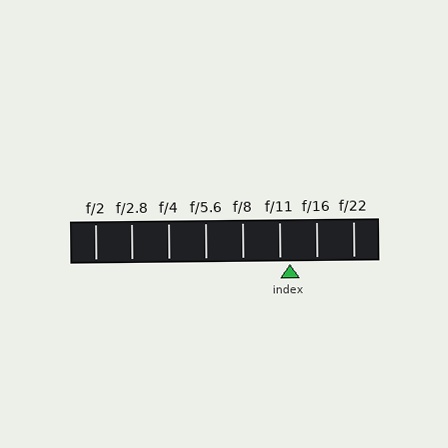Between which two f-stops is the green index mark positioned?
The index mark is between f/11 and f/16.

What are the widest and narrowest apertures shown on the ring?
The widest aperture shown is f/2 and the narrowest is f/22.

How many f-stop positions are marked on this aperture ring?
There are 8 f-stop positions marked.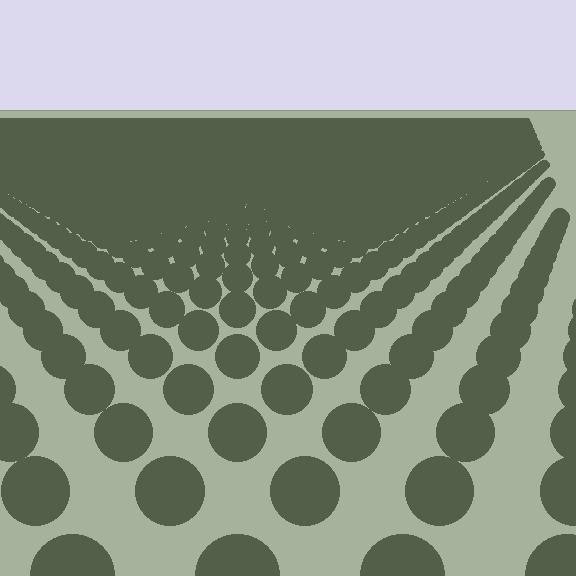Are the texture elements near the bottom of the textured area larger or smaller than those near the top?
Larger. Near the bottom, elements are closer to the viewer and appear at a bigger on-screen size.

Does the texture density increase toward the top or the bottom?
Density increases toward the top.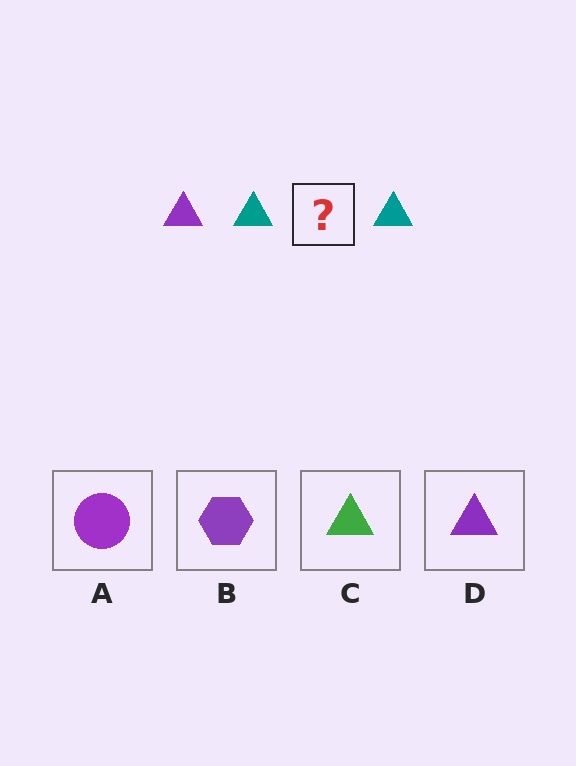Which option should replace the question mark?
Option D.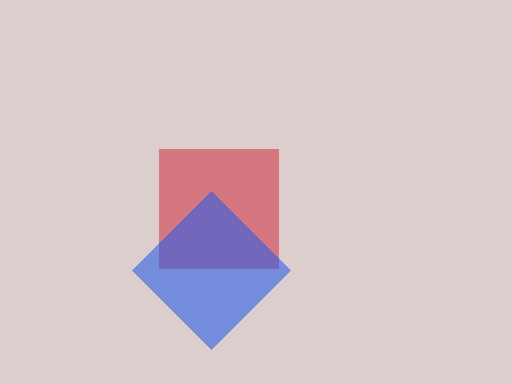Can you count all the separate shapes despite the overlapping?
Yes, there are 2 separate shapes.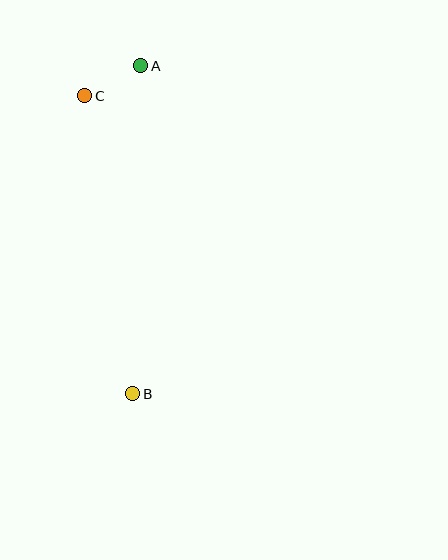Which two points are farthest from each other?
Points A and B are farthest from each other.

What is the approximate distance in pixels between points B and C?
The distance between B and C is approximately 302 pixels.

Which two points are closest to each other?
Points A and C are closest to each other.